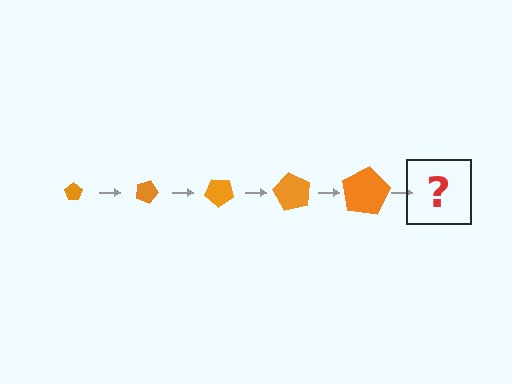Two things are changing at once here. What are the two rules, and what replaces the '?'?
The two rules are that the pentagon grows larger each step and it rotates 20 degrees each step. The '?' should be a pentagon, larger than the previous one and rotated 100 degrees from the start.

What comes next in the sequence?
The next element should be a pentagon, larger than the previous one and rotated 100 degrees from the start.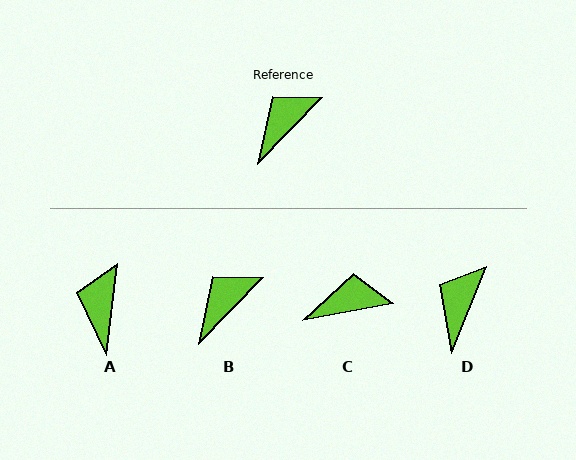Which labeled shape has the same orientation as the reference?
B.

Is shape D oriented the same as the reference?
No, it is off by about 23 degrees.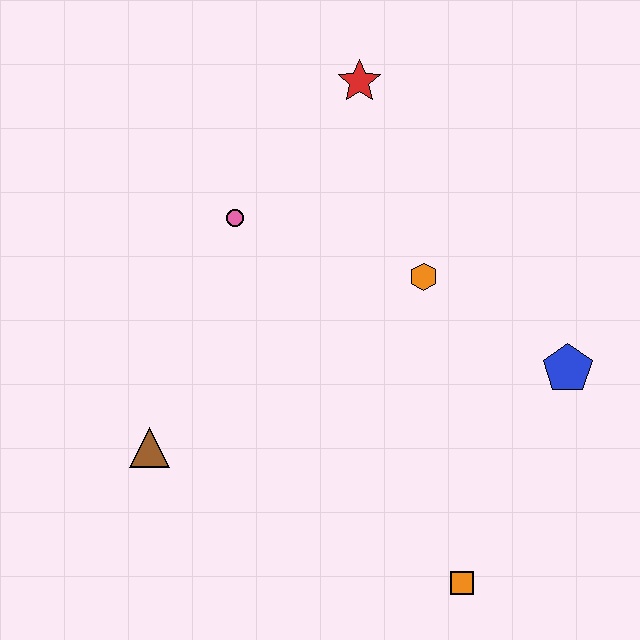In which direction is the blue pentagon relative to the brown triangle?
The blue pentagon is to the right of the brown triangle.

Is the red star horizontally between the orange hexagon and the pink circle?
Yes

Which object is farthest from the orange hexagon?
The brown triangle is farthest from the orange hexagon.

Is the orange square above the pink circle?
No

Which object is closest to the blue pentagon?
The orange hexagon is closest to the blue pentagon.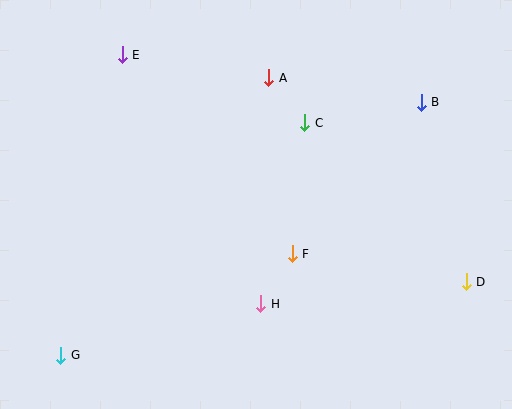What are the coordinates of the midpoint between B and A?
The midpoint between B and A is at (345, 90).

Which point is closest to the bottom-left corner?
Point G is closest to the bottom-left corner.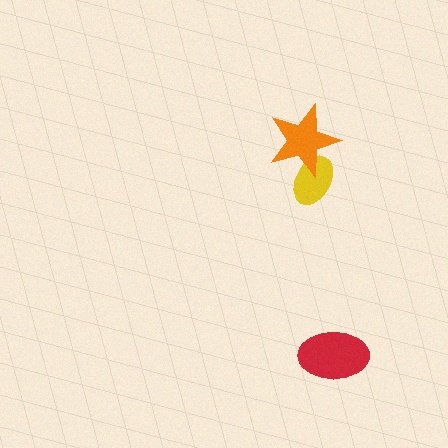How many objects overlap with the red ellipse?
0 objects overlap with the red ellipse.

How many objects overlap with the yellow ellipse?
1 object overlaps with the yellow ellipse.